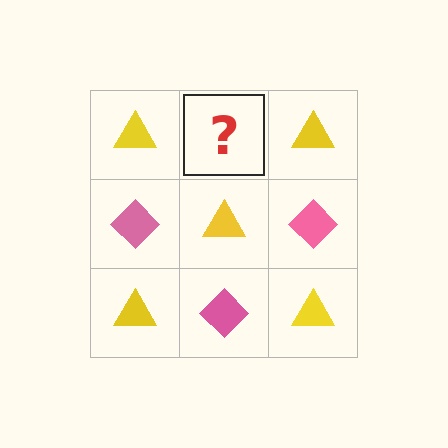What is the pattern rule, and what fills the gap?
The rule is that it alternates yellow triangle and pink diamond in a checkerboard pattern. The gap should be filled with a pink diamond.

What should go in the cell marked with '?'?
The missing cell should contain a pink diamond.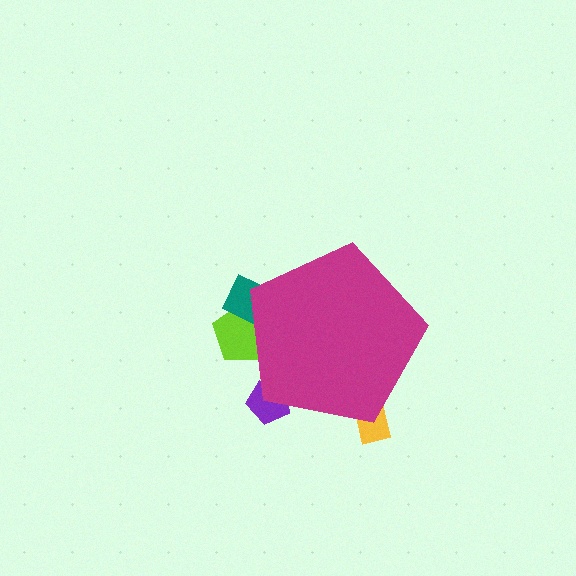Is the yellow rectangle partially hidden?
Yes, the yellow rectangle is partially hidden behind the magenta pentagon.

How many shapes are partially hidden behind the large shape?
4 shapes are partially hidden.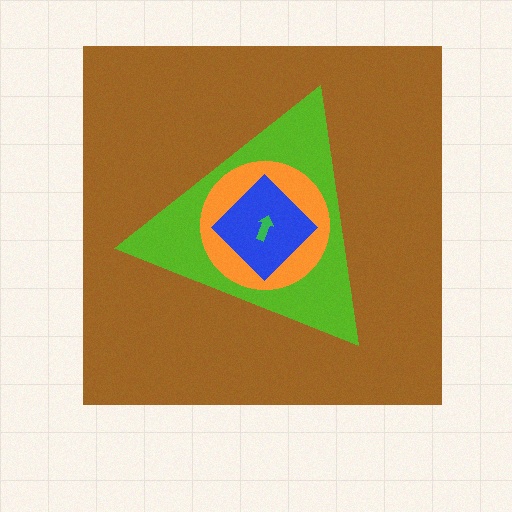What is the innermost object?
The green arrow.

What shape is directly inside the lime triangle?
The orange circle.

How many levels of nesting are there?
5.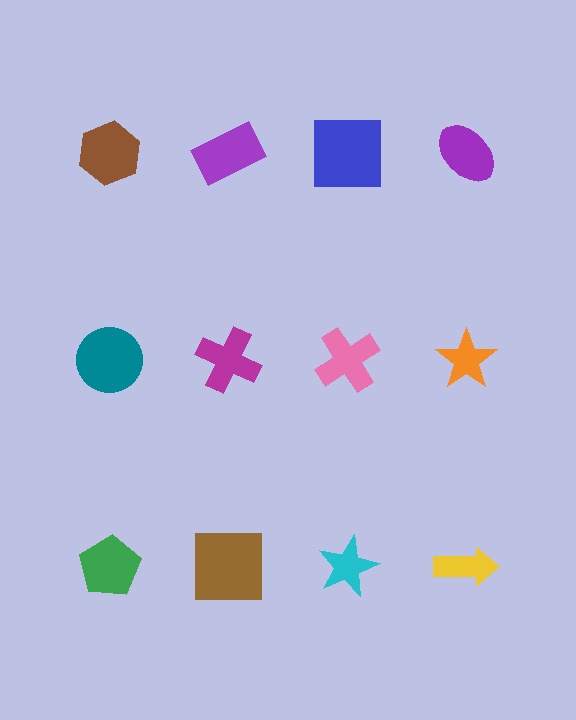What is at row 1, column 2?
A purple rectangle.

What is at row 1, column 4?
A purple ellipse.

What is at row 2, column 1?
A teal circle.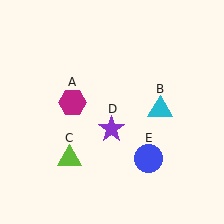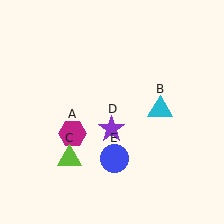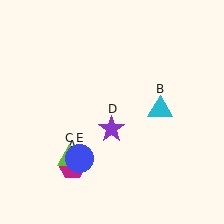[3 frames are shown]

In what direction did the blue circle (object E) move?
The blue circle (object E) moved left.